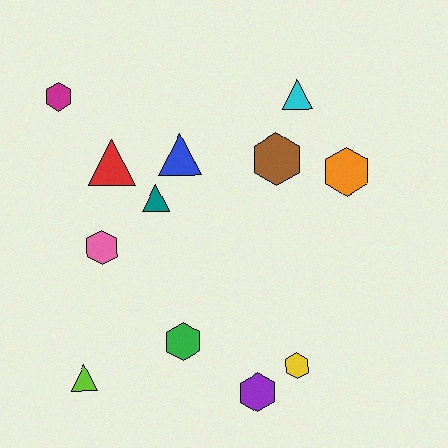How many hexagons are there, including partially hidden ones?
There are 7 hexagons.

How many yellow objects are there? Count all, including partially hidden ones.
There is 1 yellow object.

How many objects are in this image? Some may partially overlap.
There are 12 objects.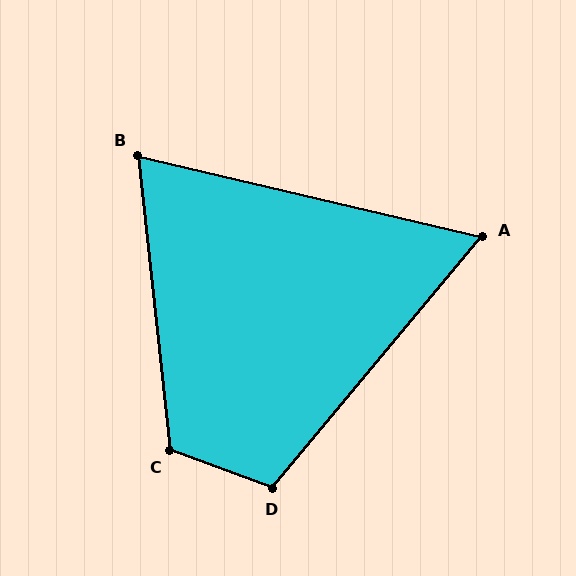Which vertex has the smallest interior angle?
A, at approximately 63 degrees.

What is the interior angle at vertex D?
Approximately 110 degrees (obtuse).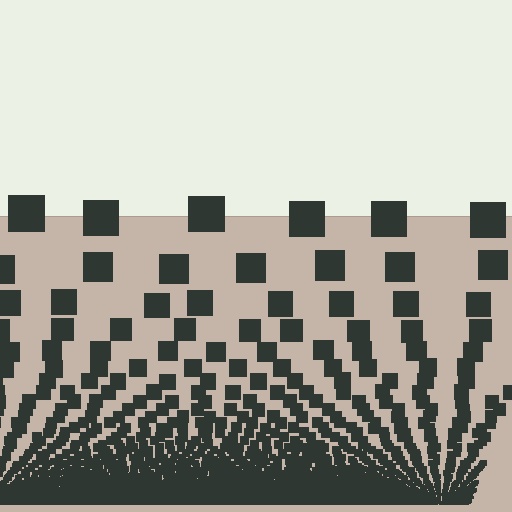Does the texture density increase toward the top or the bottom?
Density increases toward the bottom.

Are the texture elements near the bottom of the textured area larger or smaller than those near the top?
Smaller. The gradient is inverted — elements near the bottom are smaller and denser.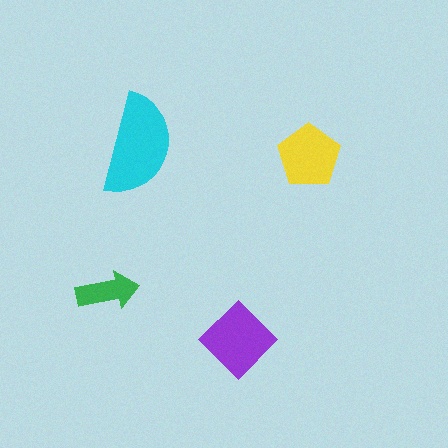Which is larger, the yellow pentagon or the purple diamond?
The purple diamond.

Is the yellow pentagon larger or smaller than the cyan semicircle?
Smaller.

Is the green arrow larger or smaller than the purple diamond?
Smaller.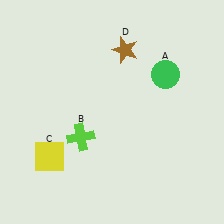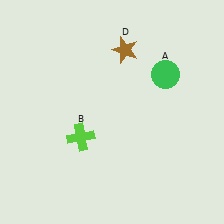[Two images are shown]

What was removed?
The yellow square (C) was removed in Image 2.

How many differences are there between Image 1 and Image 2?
There is 1 difference between the two images.